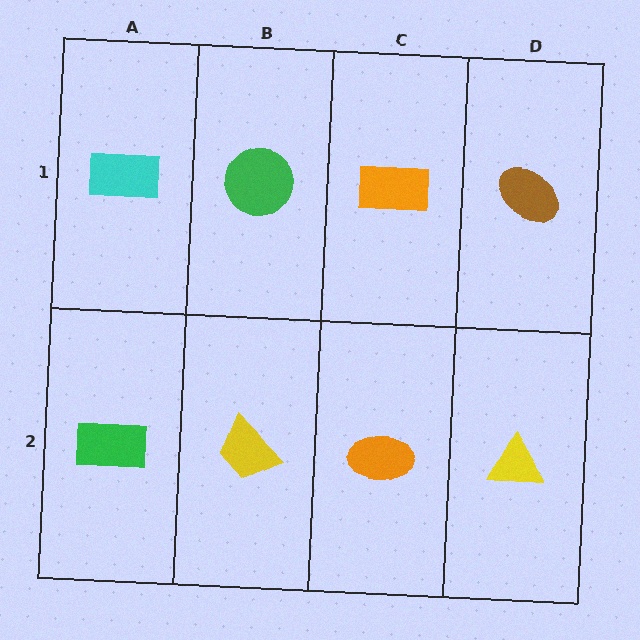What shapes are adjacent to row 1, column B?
A yellow trapezoid (row 2, column B), a cyan rectangle (row 1, column A), an orange rectangle (row 1, column C).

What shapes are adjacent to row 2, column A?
A cyan rectangle (row 1, column A), a yellow trapezoid (row 2, column B).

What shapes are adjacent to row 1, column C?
An orange ellipse (row 2, column C), a green circle (row 1, column B), a brown ellipse (row 1, column D).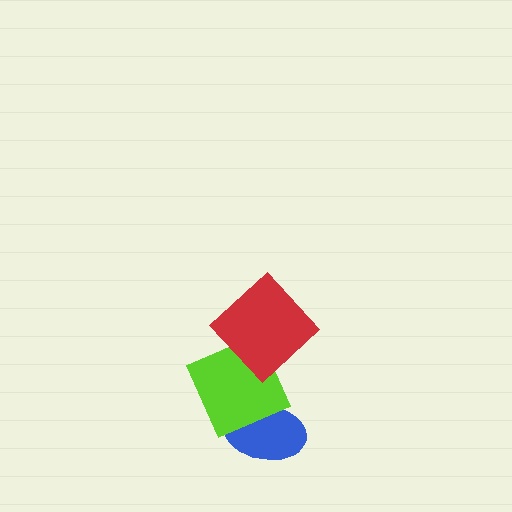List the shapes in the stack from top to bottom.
From top to bottom: the red diamond, the lime square, the blue ellipse.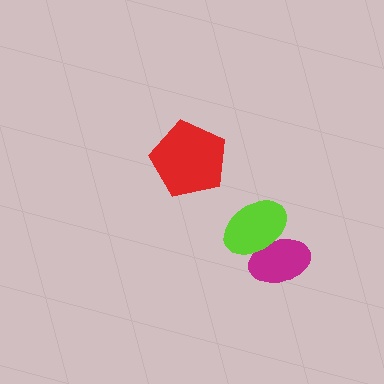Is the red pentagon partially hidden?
No, no other shape covers it.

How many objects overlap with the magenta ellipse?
1 object overlaps with the magenta ellipse.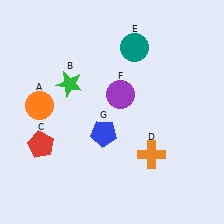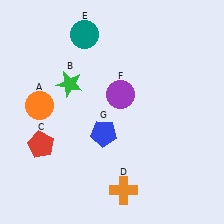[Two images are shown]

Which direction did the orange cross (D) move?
The orange cross (D) moved down.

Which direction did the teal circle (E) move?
The teal circle (E) moved left.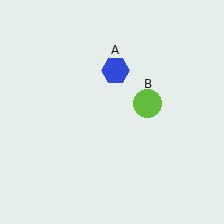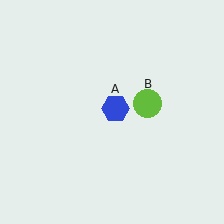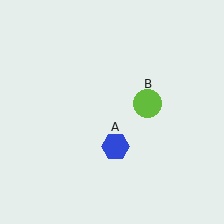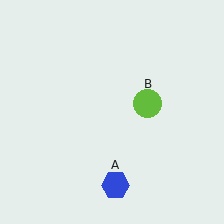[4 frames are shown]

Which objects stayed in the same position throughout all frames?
Lime circle (object B) remained stationary.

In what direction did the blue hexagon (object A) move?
The blue hexagon (object A) moved down.